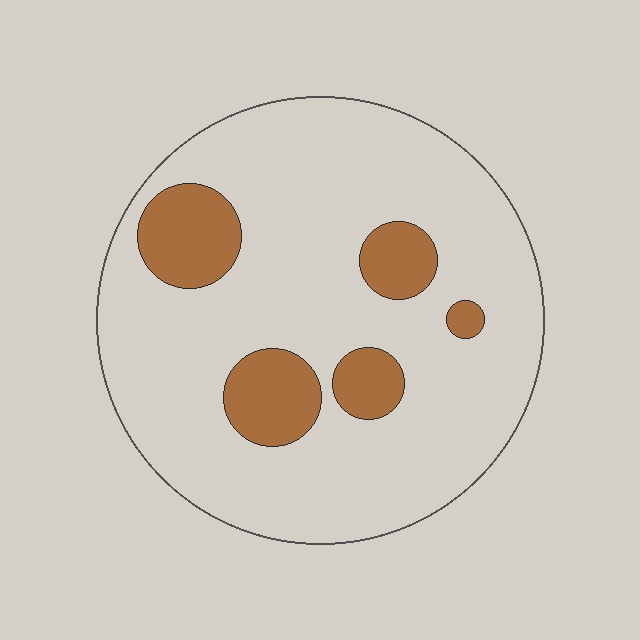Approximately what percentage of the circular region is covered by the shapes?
Approximately 15%.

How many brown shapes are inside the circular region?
5.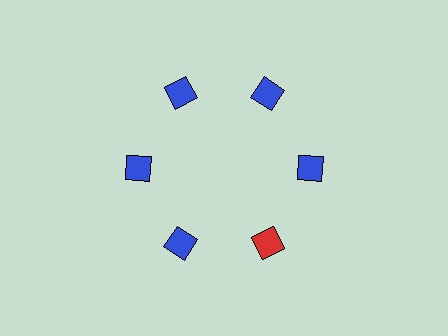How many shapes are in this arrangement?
There are 6 shapes arranged in a ring pattern.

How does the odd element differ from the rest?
It has a different color: red instead of blue.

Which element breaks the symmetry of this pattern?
The red diamond at roughly the 5 o'clock position breaks the symmetry. All other shapes are blue diamonds.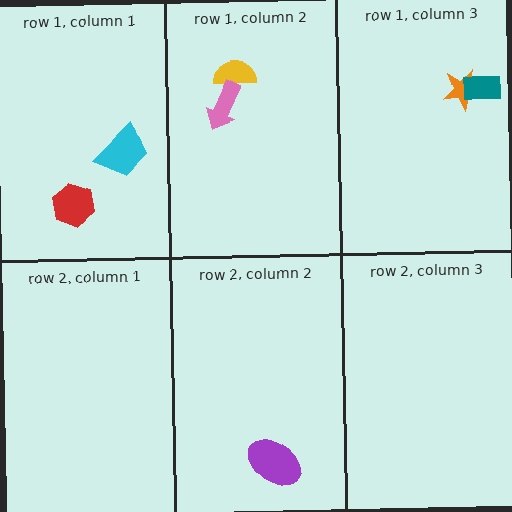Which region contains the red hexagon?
The row 1, column 1 region.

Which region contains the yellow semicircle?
The row 1, column 2 region.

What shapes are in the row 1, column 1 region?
The cyan trapezoid, the red hexagon.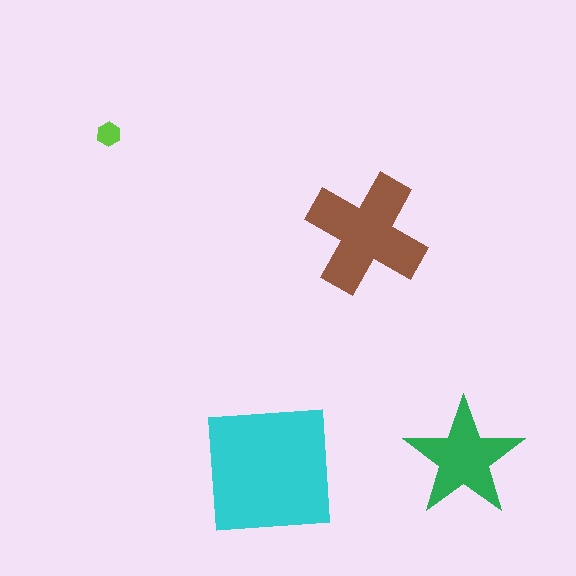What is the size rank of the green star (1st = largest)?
3rd.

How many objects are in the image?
There are 4 objects in the image.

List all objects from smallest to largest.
The lime hexagon, the green star, the brown cross, the cyan square.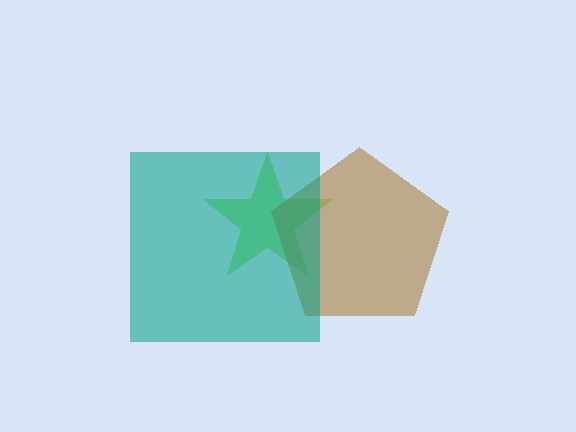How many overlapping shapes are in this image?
There are 3 overlapping shapes in the image.